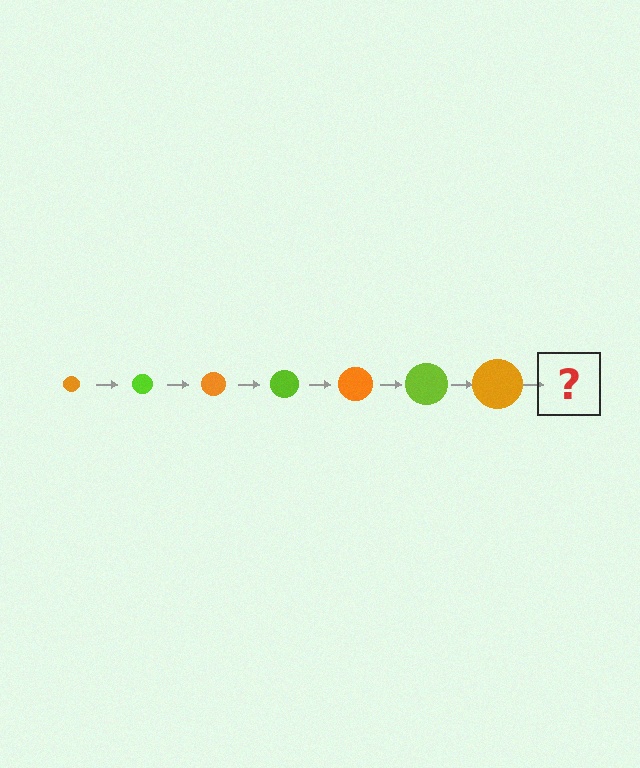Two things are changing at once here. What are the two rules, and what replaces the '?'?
The two rules are that the circle grows larger each step and the color cycles through orange and lime. The '?' should be a lime circle, larger than the previous one.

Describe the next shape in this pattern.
It should be a lime circle, larger than the previous one.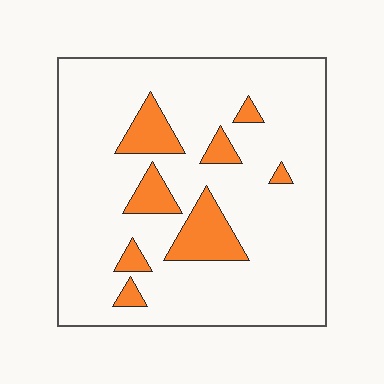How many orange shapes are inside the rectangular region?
8.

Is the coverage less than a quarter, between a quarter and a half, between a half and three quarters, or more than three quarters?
Less than a quarter.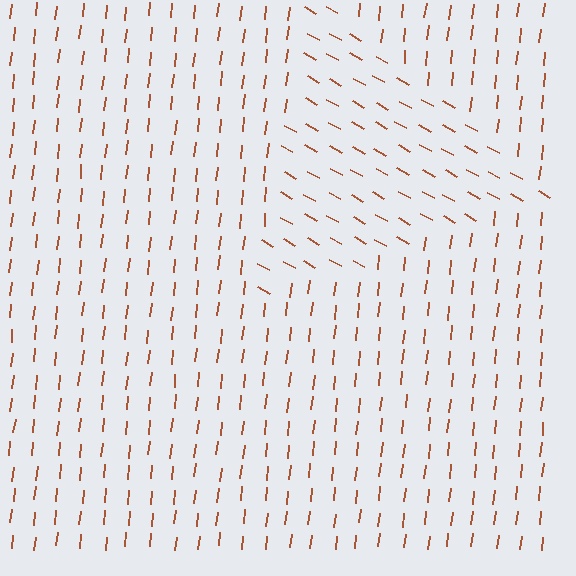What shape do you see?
I see a triangle.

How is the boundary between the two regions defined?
The boundary is defined purely by a change in line orientation (approximately 67 degrees difference). All lines are the same color and thickness.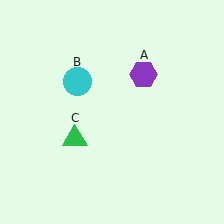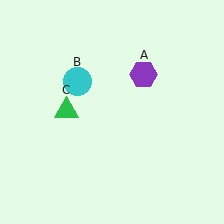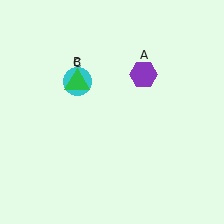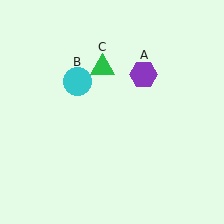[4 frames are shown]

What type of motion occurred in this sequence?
The green triangle (object C) rotated clockwise around the center of the scene.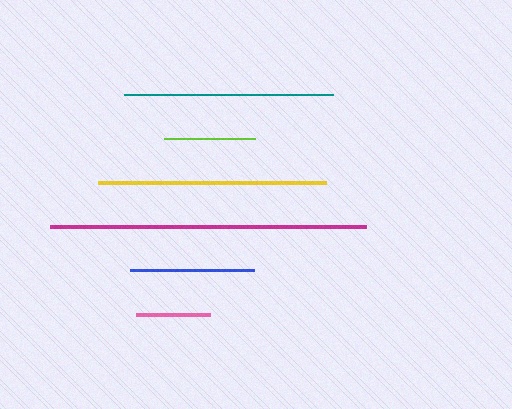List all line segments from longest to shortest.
From longest to shortest: magenta, yellow, teal, blue, lime, pink.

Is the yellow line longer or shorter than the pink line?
The yellow line is longer than the pink line.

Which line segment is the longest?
The magenta line is the longest at approximately 316 pixels.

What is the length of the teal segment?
The teal segment is approximately 209 pixels long.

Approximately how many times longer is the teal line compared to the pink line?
The teal line is approximately 2.8 times the length of the pink line.